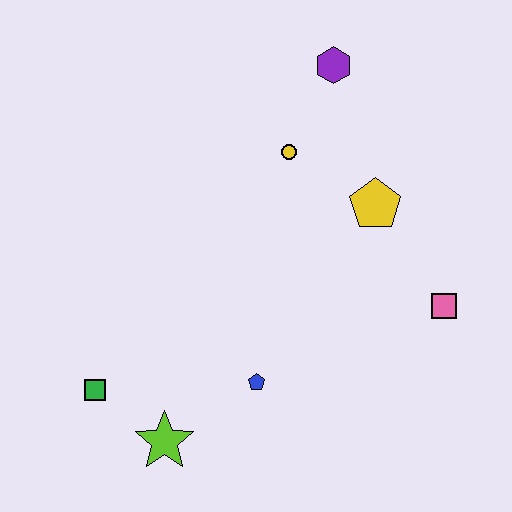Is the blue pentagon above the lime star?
Yes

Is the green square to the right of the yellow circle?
No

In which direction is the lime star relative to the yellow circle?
The lime star is below the yellow circle.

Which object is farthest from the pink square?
The green square is farthest from the pink square.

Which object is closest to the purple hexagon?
The yellow circle is closest to the purple hexagon.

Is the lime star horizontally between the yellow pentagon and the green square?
Yes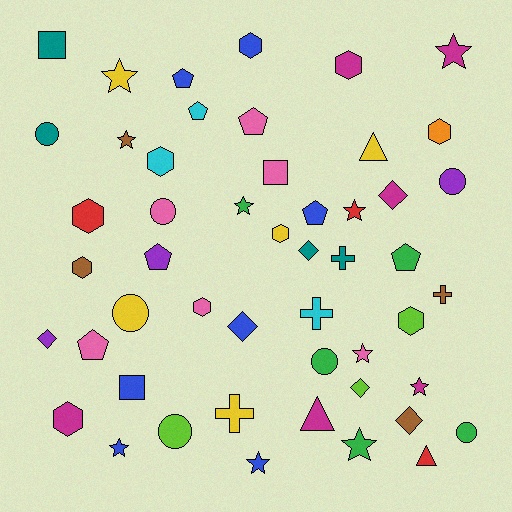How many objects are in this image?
There are 50 objects.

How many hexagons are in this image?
There are 10 hexagons.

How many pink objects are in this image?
There are 6 pink objects.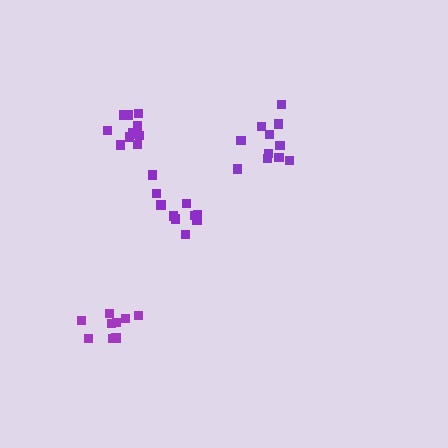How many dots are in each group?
Group 1: 10 dots, Group 2: 11 dots, Group 3: 9 dots, Group 4: 11 dots (41 total).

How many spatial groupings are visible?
There are 4 spatial groupings.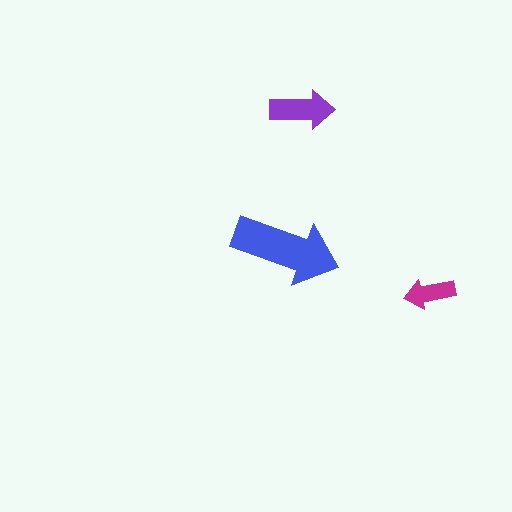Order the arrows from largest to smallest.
the blue one, the purple one, the magenta one.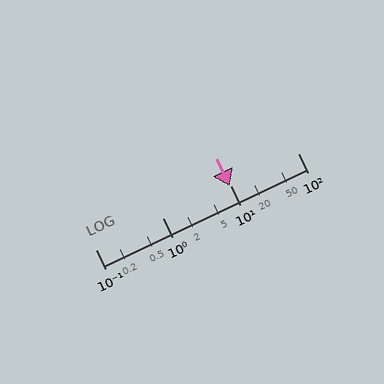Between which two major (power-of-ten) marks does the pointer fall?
The pointer is between 1 and 10.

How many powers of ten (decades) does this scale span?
The scale spans 3 decades, from 0.1 to 100.